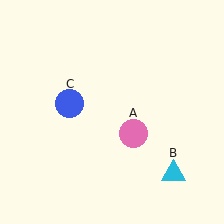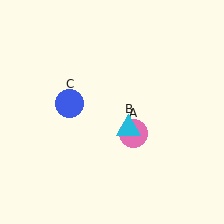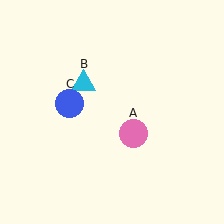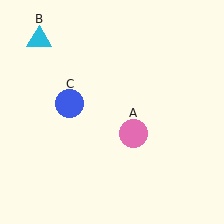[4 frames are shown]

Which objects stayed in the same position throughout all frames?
Pink circle (object A) and blue circle (object C) remained stationary.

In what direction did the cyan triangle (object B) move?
The cyan triangle (object B) moved up and to the left.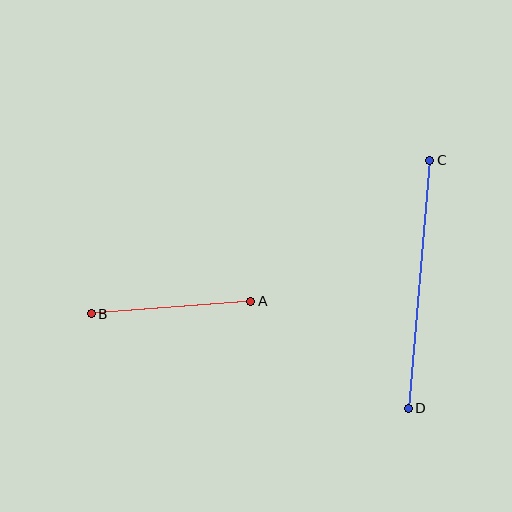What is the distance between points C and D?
The distance is approximately 249 pixels.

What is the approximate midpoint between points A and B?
The midpoint is at approximately (171, 308) pixels.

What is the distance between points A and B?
The distance is approximately 160 pixels.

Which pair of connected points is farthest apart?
Points C and D are farthest apart.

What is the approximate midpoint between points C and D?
The midpoint is at approximately (419, 284) pixels.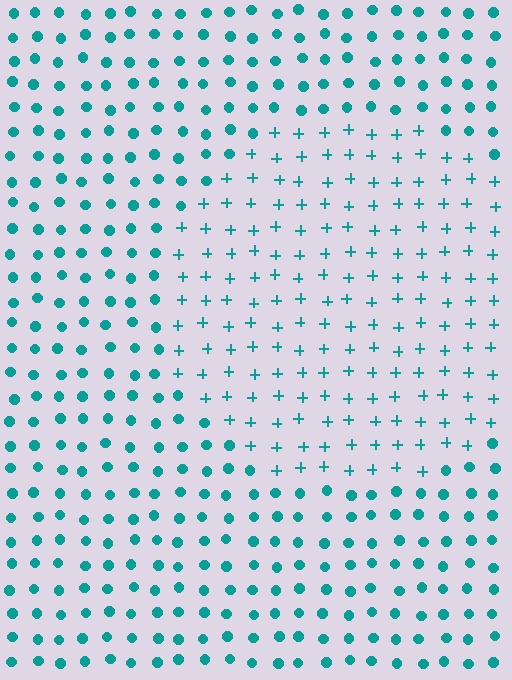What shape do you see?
I see a circle.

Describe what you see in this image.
The image is filled with small teal elements arranged in a uniform grid. A circle-shaped region contains plus signs, while the surrounding area contains circles. The boundary is defined purely by the change in element shape.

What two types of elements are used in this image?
The image uses plus signs inside the circle region and circles outside it.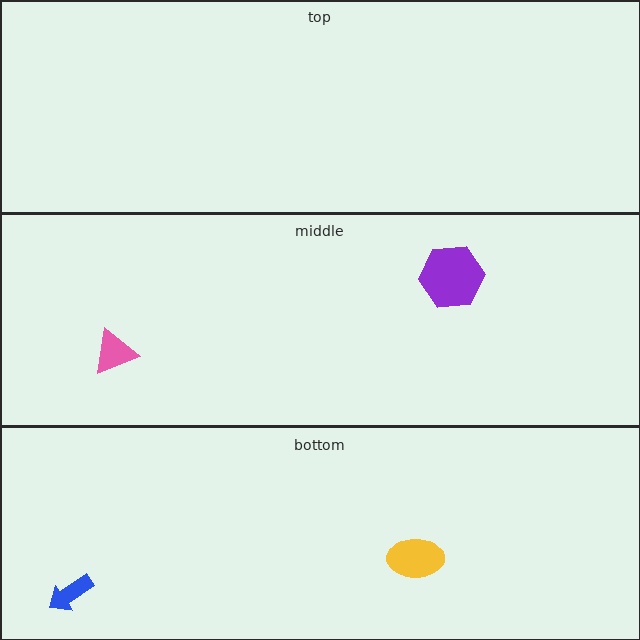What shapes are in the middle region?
The purple hexagon, the pink triangle.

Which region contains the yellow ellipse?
The bottom region.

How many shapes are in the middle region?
2.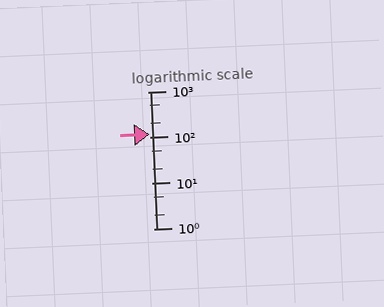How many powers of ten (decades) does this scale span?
The scale spans 3 decades, from 1 to 1000.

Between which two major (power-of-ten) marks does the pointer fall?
The pointer is between 100 and 1000.